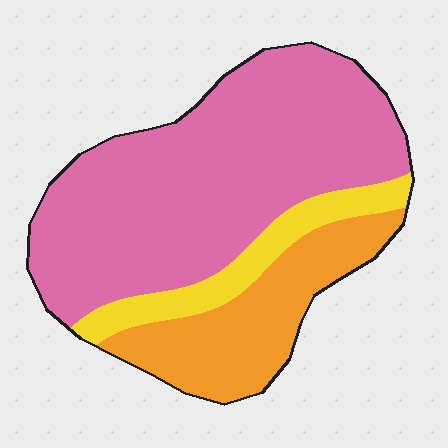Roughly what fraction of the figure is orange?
Orange covers about 25% of the figure.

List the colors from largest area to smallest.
From largest to smallest: pink, orange, yellow.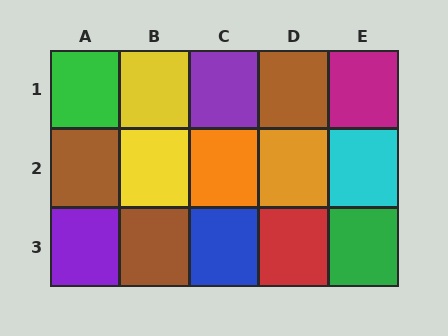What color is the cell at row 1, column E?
Magenta.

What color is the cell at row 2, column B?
Yellow.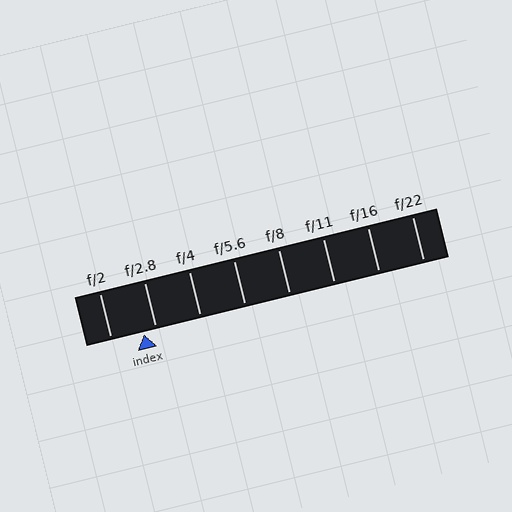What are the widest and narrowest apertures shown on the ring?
The widest aperture shown is f/2 and the narrowest is f/22.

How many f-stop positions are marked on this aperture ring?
There are 8 f-stop positions marked.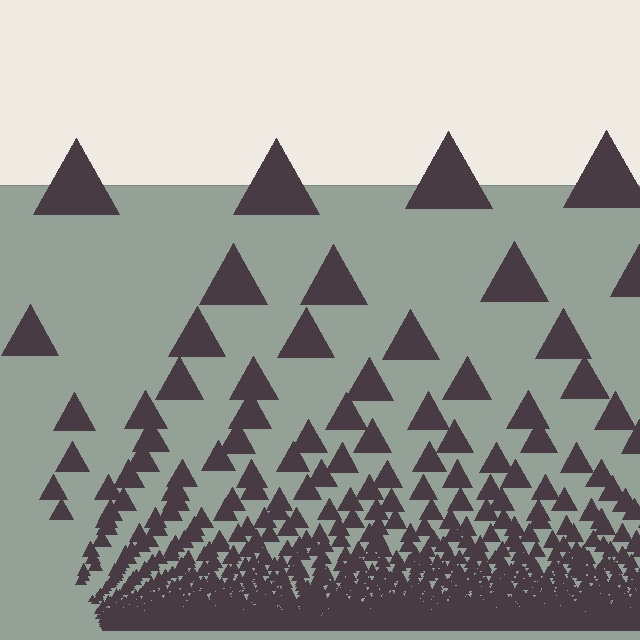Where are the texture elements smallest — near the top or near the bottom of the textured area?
Near the bottom.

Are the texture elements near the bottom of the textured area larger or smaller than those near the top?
Smaller. The gradient is inverted — elements near the bottom are smaller and denser.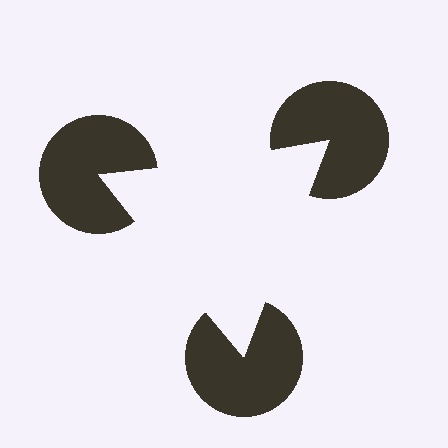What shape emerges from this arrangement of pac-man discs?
An illusory triangle — its edges are inferred from the aligned wedge cuts in the pac-man discs, not physically drawn.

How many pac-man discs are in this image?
There are 3 — one at each vertex of the illusory triangle.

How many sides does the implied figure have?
3 sides.